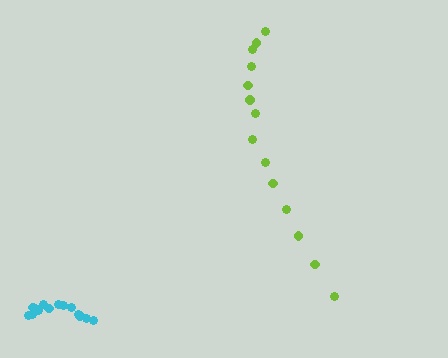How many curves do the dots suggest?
There are 2 distinct paths.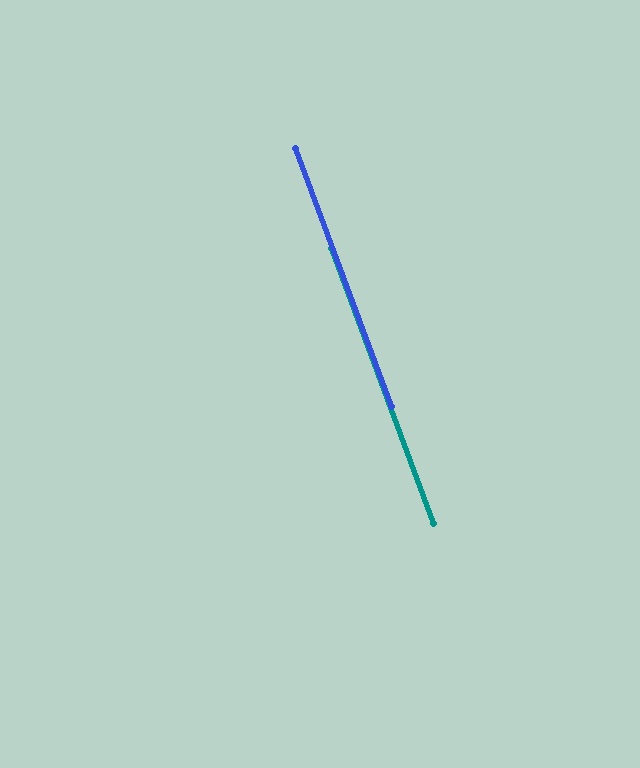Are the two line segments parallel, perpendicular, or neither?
Parallel — their directions differ by only 0.0°.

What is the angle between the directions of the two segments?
Approximately 0 degrees.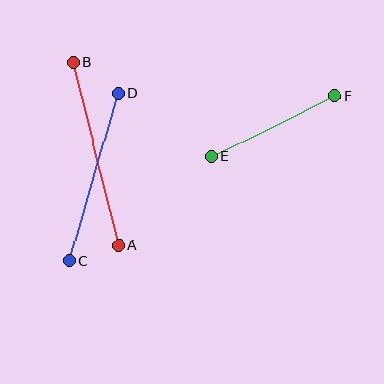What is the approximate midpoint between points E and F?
The midpoint is at approximately (273, 126) pixels.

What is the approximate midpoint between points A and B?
The midpoint is at approximately (96, 154) pixels.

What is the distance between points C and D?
The distance is approximately 174 pixels.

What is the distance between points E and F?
The distance is approximately 137 pixels.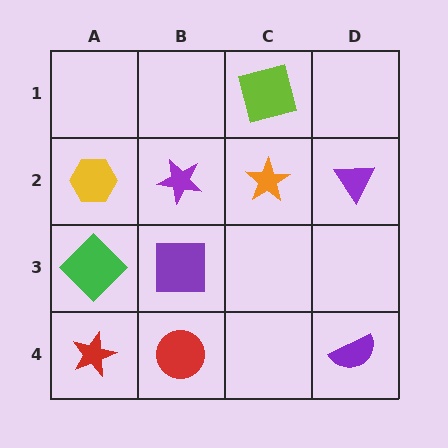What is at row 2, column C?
An orange star.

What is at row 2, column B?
A purple star.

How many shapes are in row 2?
4 shapes.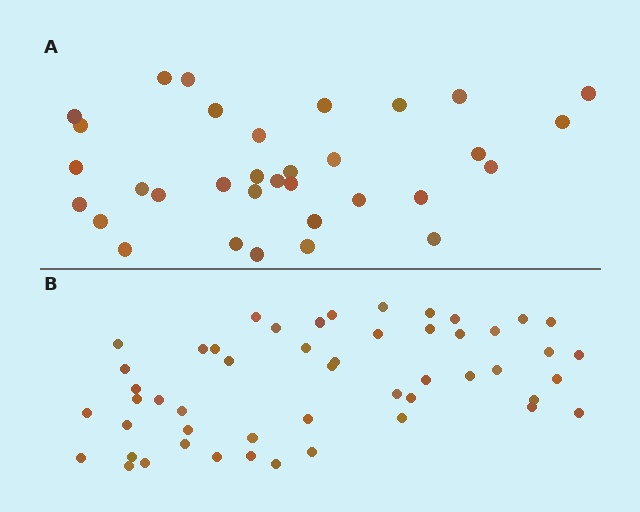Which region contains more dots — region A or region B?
Region B (the bottom region) has more dots.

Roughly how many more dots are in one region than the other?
Region B has approximately 20 more dots than region A.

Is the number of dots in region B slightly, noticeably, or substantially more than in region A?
Region B has substantially more. The ratio is roughly 1.5 to 1.